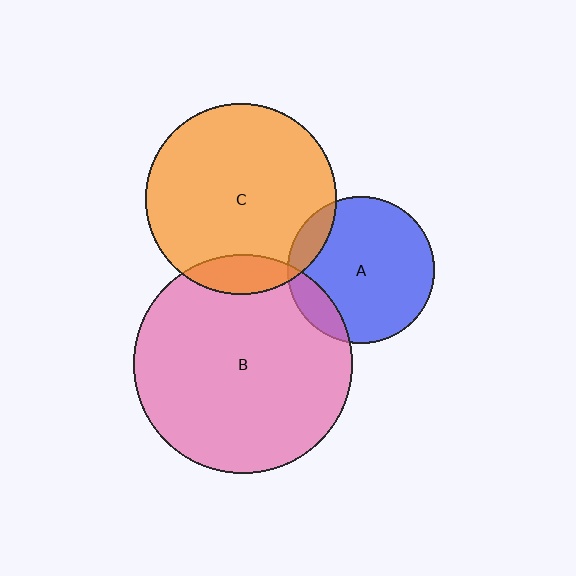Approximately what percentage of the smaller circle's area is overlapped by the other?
Approximately 10%.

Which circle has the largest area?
Circle B (pink).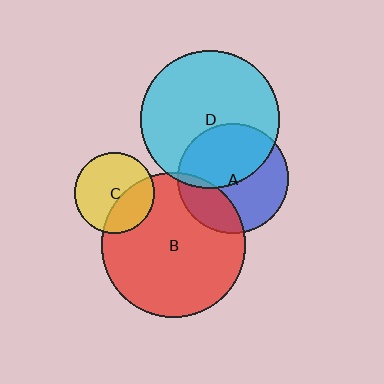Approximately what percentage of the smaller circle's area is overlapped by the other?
Approximately 35%.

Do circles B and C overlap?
Yes.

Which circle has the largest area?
Circle B (red).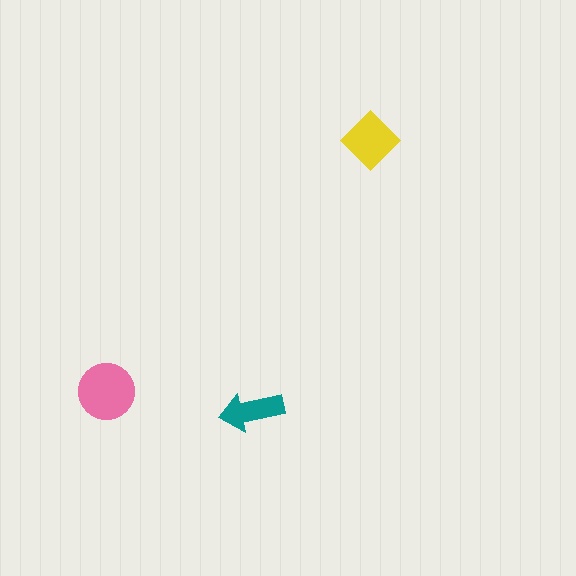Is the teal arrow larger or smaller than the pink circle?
Smaller.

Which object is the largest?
The pink circle.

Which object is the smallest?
The teal arrow.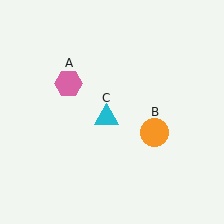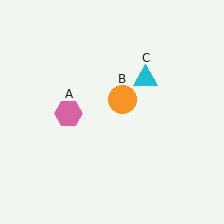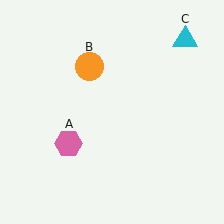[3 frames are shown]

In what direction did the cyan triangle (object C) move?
The cyan triangle (object C) moved up and to the right.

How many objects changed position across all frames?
3 objects changed position: pink hexagon (object A), orange circle (object B), cyan triangle (object C).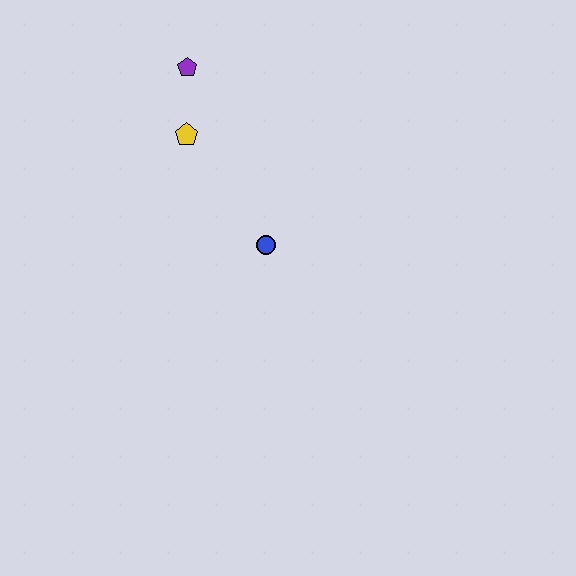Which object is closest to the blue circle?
The yellow pentagon is closest to the blue circle.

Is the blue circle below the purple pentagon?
Yes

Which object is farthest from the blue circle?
The purple pentagon is farthest from the blue circle.